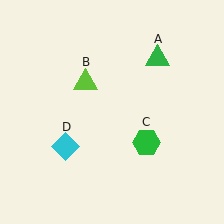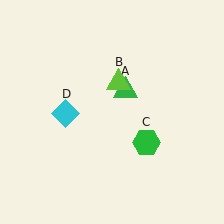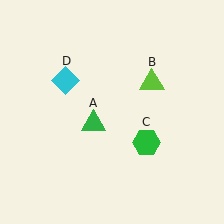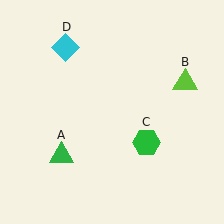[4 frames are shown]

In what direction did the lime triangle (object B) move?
The lime triangle (object B) moved right.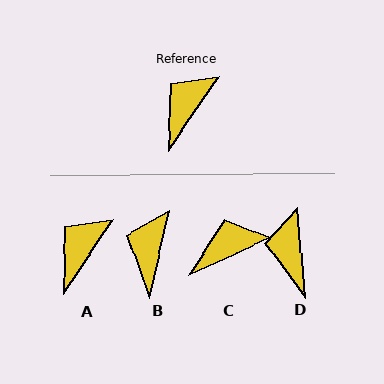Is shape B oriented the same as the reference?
No, it is off by about 21 degrees.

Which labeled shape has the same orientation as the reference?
A.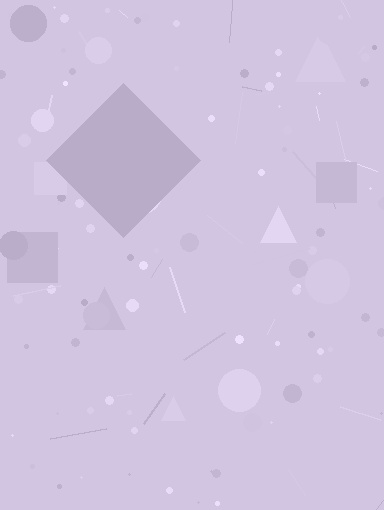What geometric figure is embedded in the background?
A diamond is embedded in the background.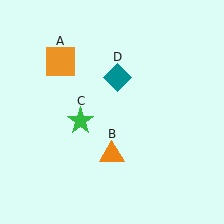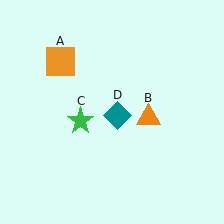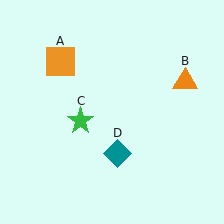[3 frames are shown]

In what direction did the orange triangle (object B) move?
The orange triangle (object B) moved up and to the right.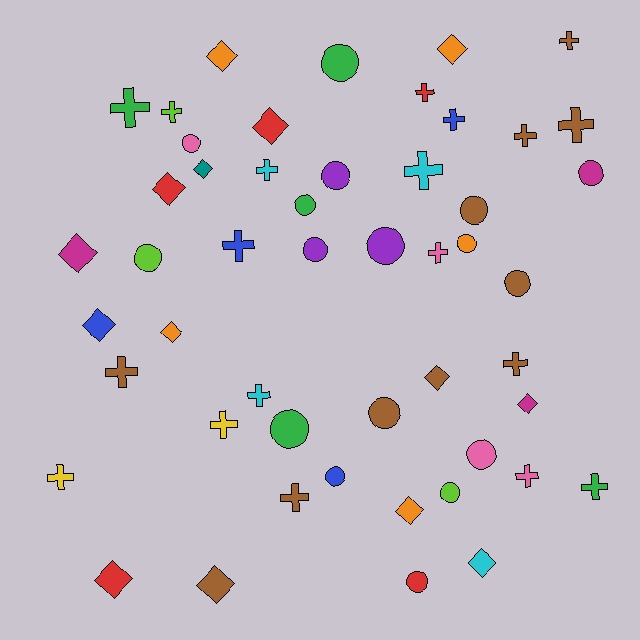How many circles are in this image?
There are 17 circles.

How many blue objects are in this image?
There are 4 blue objects.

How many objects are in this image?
There are 50 objects.